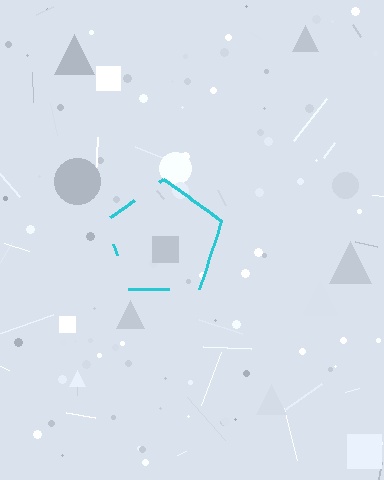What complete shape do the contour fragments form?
The contour fragments form a pentagon.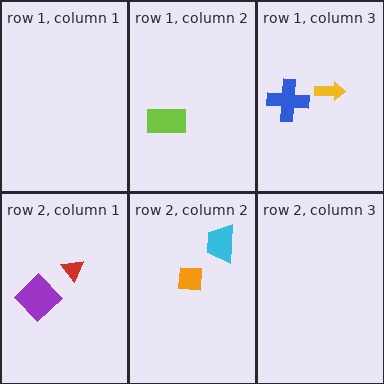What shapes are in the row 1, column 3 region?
The blue cross, the yellow arrow.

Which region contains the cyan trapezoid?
The row 2, column 2 region.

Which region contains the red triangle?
The row 2, column 1 region.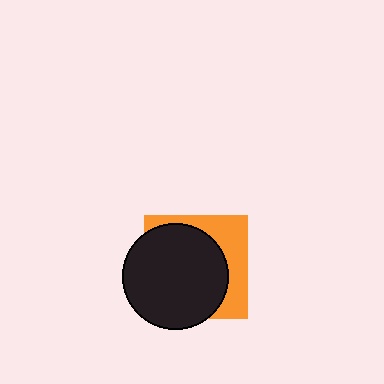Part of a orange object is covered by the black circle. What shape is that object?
It is a square.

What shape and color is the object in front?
The object in front is a black circle.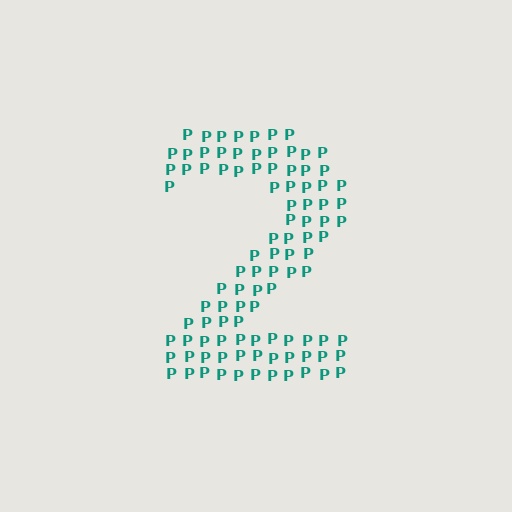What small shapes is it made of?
It is made of small letter P's.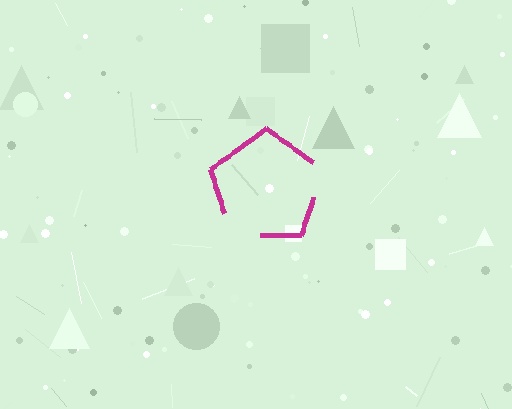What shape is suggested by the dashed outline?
The dashed outline suggests a pentagon.